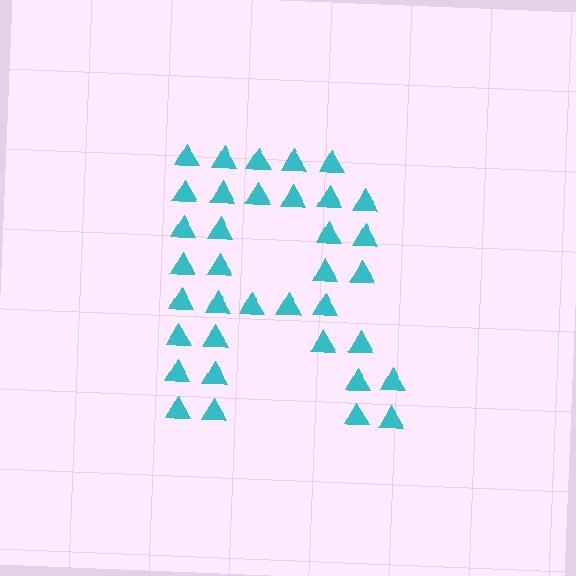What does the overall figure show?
The overall figure shows the letter R.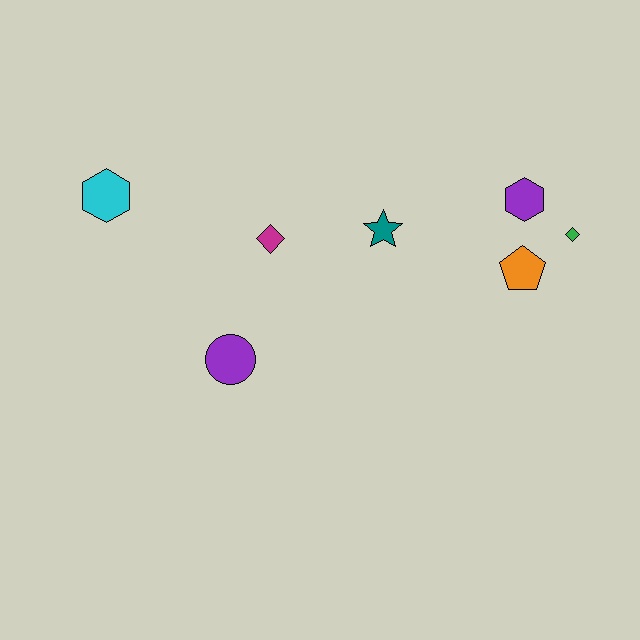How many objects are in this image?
There are 7 objects.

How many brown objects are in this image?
There are no brown objects.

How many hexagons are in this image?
There are 2 hexagons.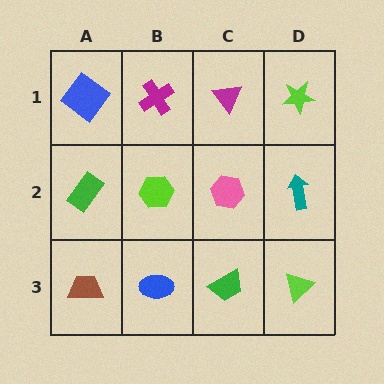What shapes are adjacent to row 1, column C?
A pink hexagon (row 2, column C), a magenta cross (row 1, column B), a lime star (row 1, column D).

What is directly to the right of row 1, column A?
A magenta cross.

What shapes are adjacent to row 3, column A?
A green rectangle (row 2, column A), a blue ellipse (row 3, column B).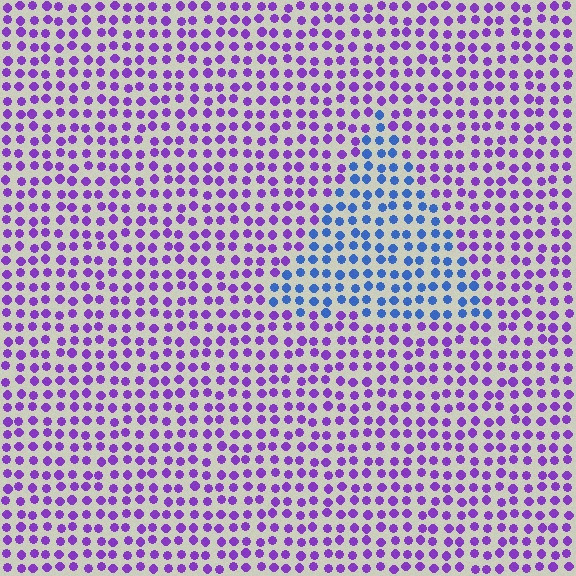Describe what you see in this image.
The image is filled with small purple elements in a uniform arrangement. A triangle-shaped region is visible where the elements are tinted to a slightly different hue, forming a subtle color boundary.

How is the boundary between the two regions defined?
The boundary is defined purely by a slight shift in hue (about 55 degrees). Spacing, size, and orientation are identical on both sides.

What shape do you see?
I see a triangle.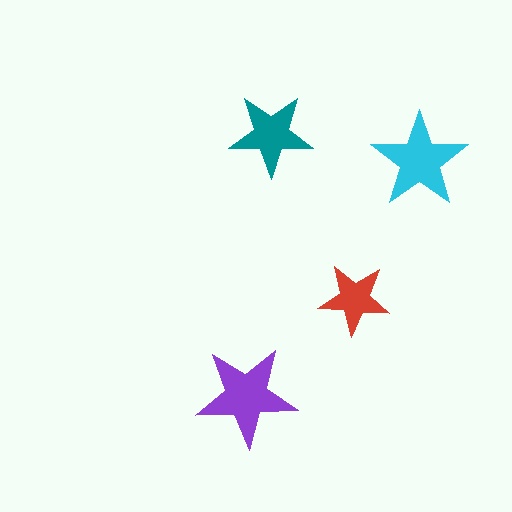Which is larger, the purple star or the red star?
The purple one.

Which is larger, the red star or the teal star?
The teal one.